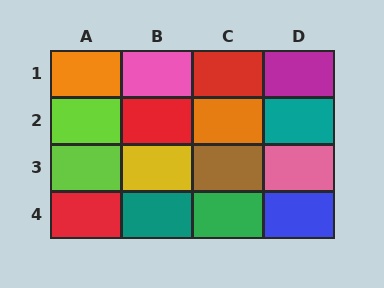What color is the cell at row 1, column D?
Magenta.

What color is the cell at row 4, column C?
Green.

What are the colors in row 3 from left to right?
Lime, yellow, brown, pink.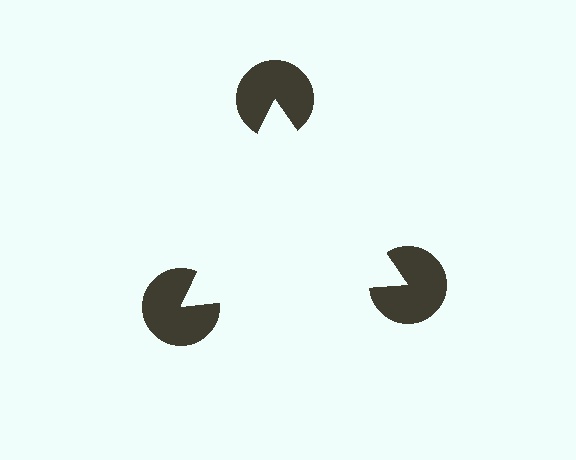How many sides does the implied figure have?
3 sides.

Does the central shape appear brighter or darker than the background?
It typically appears slightly brighter than the background, even though no actual brightness change is drawn.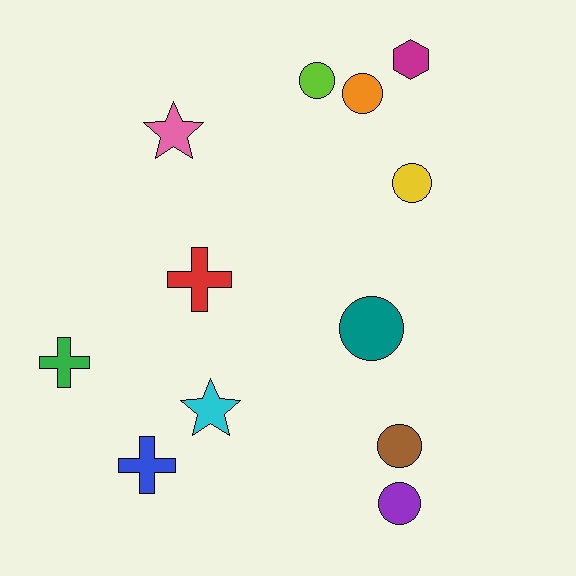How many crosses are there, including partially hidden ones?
There are 3 crosses.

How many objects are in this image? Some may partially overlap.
There are 12 objects.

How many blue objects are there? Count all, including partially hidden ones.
There is 1 blue object.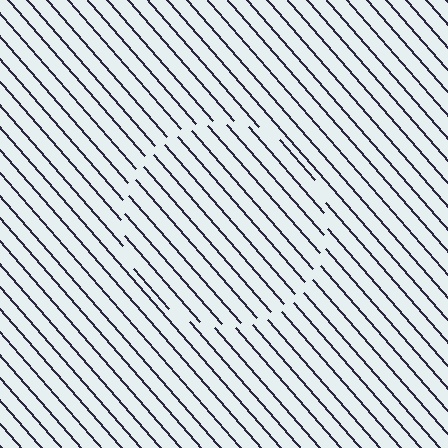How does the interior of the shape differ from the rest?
The interior of the shape contains the same grating, shifted by half a period — the contour is defined by the phase discontinuity where line-ends from the inner and outer gratings abut.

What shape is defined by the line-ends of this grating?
An illusory circle. The interior of the shape contains the same grating, shifted by half a period — the contour is defined by the phase discontinuity where line-ends from the inner and outer gratings abut.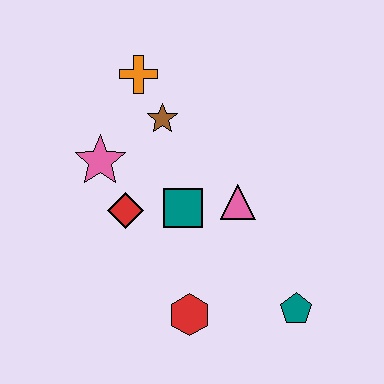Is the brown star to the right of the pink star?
Yes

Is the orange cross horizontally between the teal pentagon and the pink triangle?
No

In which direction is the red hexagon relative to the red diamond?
The red hexagon is below the red diamond.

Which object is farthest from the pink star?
The teal pentagon is farthest from the pink star.